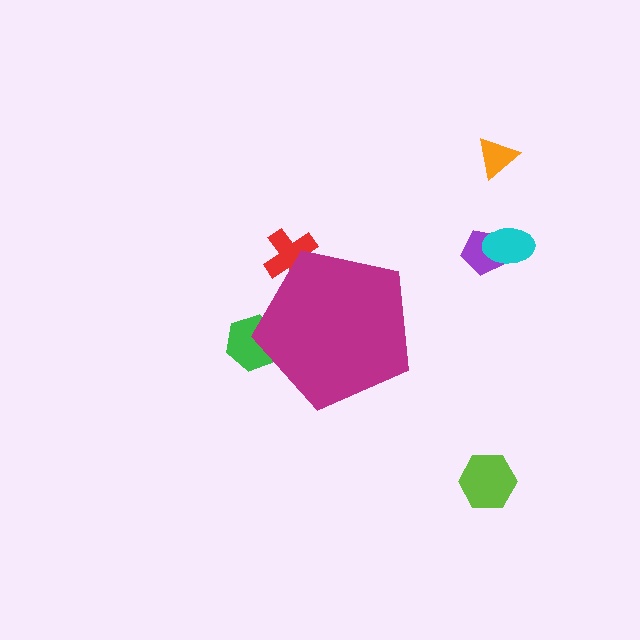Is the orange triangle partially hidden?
No, the orange triangle is fully visible.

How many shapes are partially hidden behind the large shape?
2 shapes are partially hidden.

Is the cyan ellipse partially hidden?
No, the cyan ellipse is fully visible.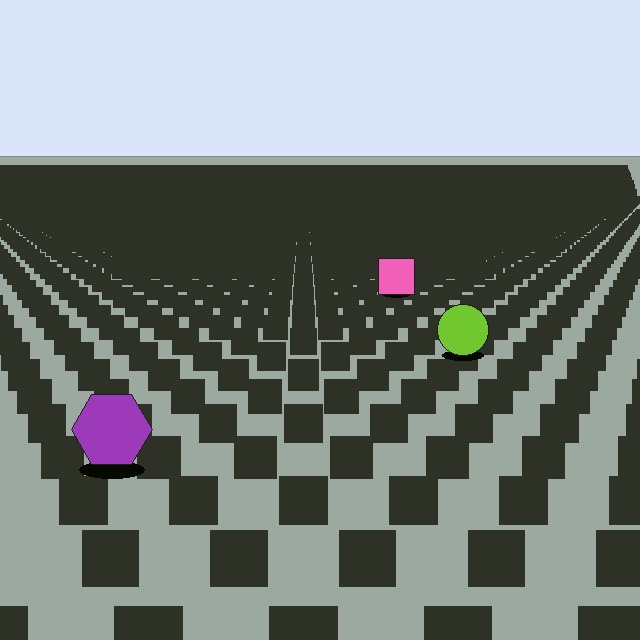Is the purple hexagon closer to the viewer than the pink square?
Yes. The purple hexagon is closer — you can tell from the texture gradient: the ground texture is coarser near it.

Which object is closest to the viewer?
The purple hexagon is closest. The texture marks near it are larger and more spread out.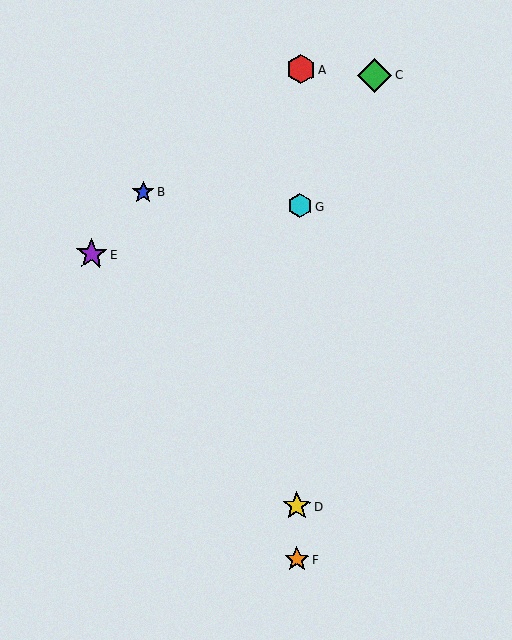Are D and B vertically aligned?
No, D is at x≈297 and B is at x≈143.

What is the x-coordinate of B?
Object B is at x≈143.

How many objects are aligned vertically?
4 objects (A, D, F, G) are aligned vertically.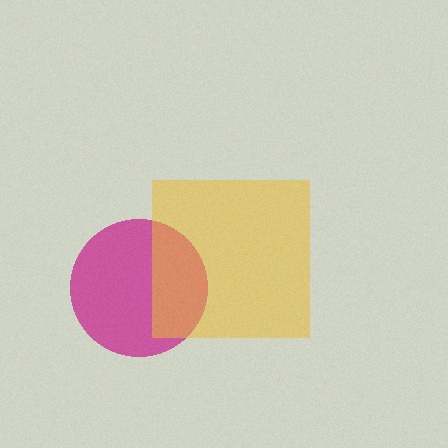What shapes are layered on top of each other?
The layered shapes are: a magenta circle, a yellow square.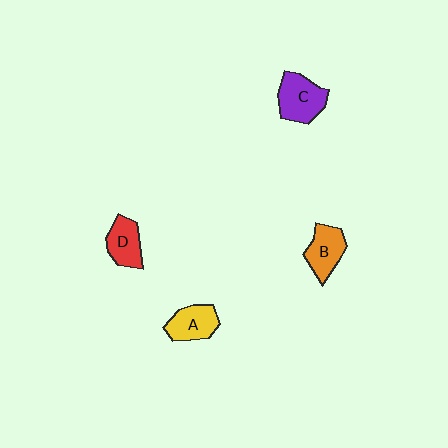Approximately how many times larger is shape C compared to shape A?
Approximately 1.2 times.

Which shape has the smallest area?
Shape D (red).